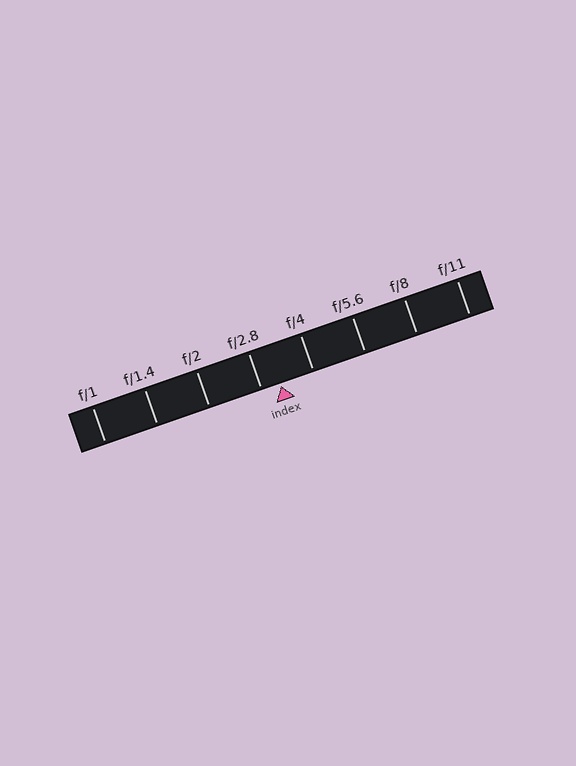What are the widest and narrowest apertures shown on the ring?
The widest aperture shown is f/1 and the narrowest is f/11.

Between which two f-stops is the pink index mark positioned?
The index mark is between f/2.8 and f/4.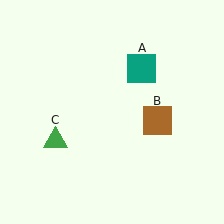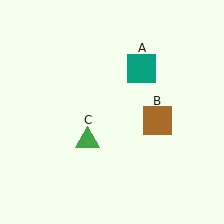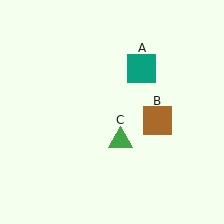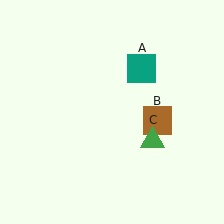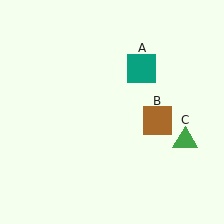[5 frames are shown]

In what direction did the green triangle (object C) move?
The green triangle (object C) moved right.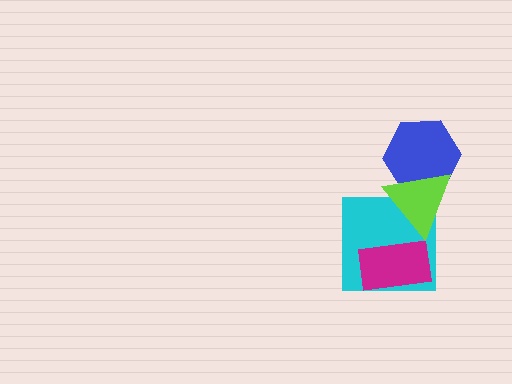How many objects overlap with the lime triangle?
2 objects overlap with the lime triangle.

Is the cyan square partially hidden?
Yes, it is partially covered by another shape.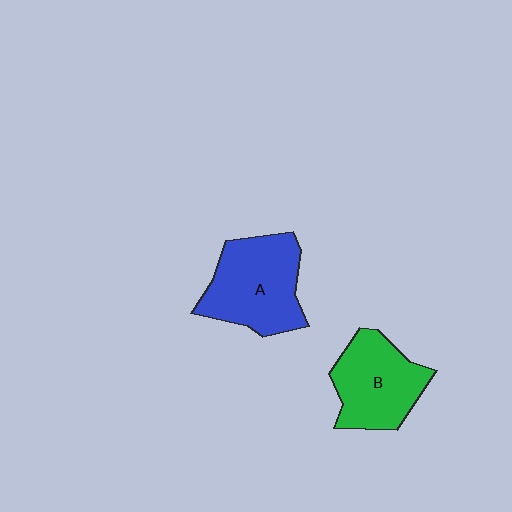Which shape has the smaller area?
Shape B (green).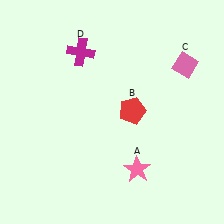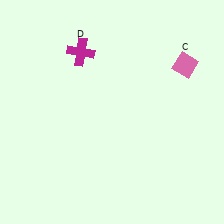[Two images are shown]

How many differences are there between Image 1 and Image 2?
There are 2 differences between the two images.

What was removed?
The red pentagon (B), the pink star (A) were removed in Image 2.